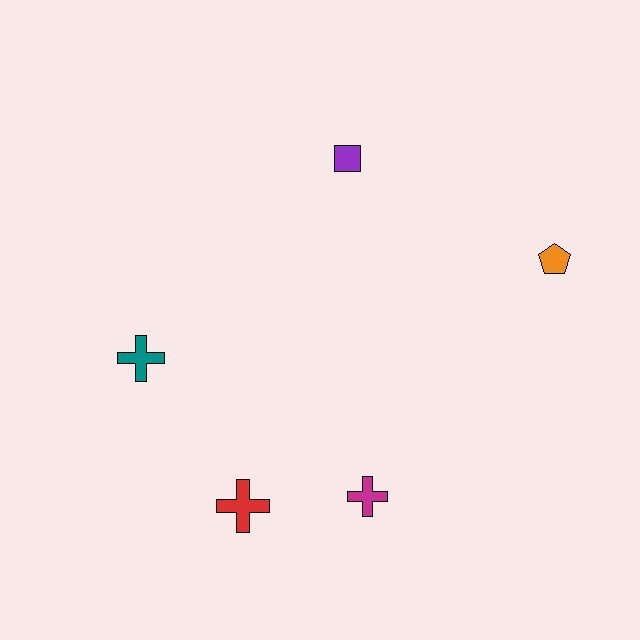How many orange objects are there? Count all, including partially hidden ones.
There is 1 orange object.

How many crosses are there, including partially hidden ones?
There are 3 crosses.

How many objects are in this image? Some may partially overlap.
There are 5 objects.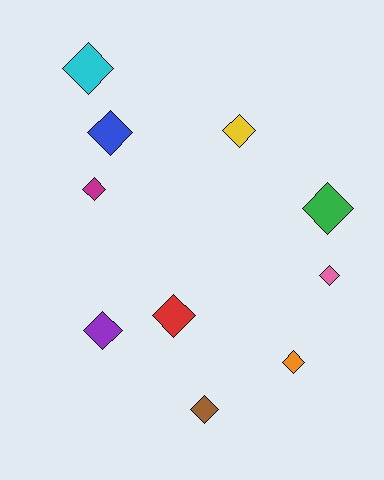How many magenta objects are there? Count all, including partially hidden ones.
There is 1 magenta object.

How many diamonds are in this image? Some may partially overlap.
There are 10 diamonds.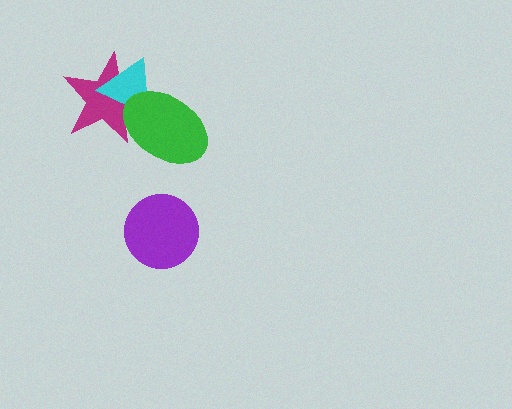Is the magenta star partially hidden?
Yes, it is partially covered by another shape.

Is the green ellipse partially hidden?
No, no other shape covers it.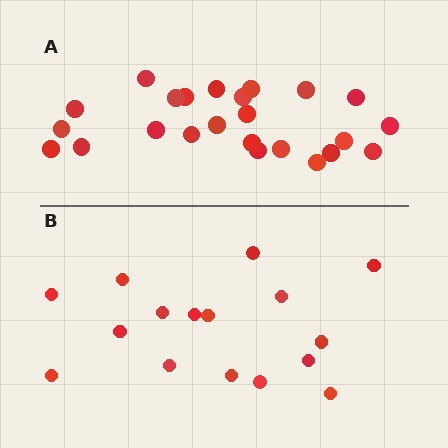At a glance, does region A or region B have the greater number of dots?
Region A (the top region) has more dots.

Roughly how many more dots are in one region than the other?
Region A has roughly 8 or so more dots than region B.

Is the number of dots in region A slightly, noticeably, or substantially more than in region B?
Region A has substantially more. The ratio is roughly 1.5 to 1.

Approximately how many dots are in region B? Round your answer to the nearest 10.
About 20 dots. (The exact count is 16, which rounds to 20.)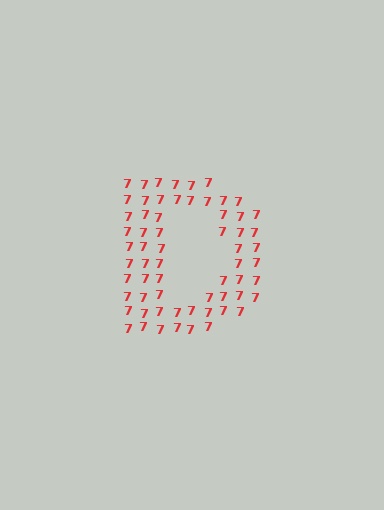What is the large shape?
The large shape is the letter D.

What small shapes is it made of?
It is made of small digit 7's.